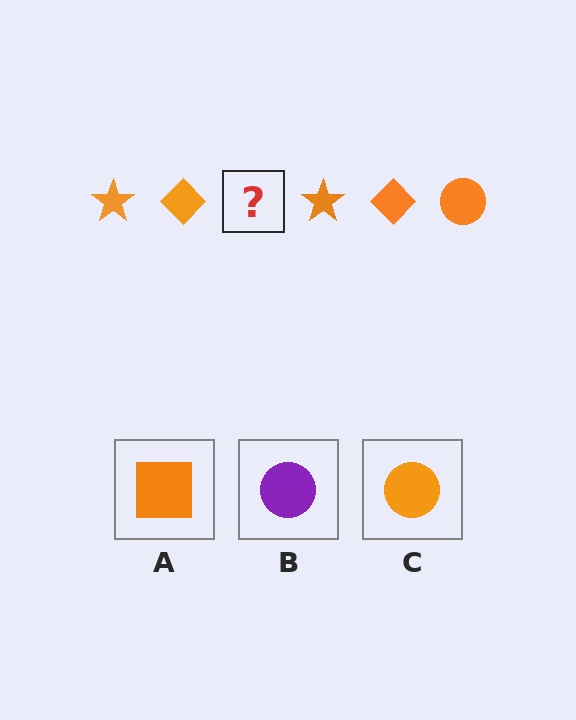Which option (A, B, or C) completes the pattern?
C.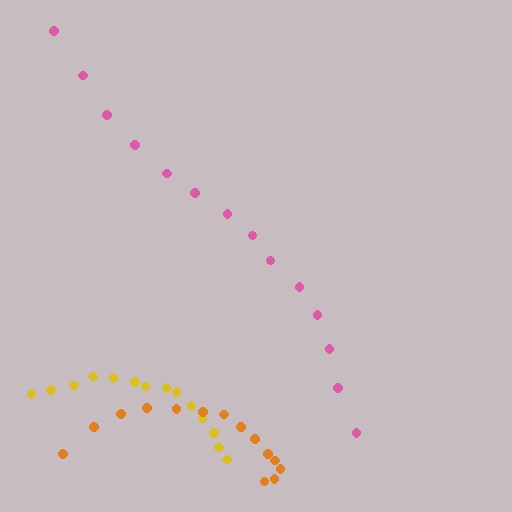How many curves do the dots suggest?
There are 3 distinct paths.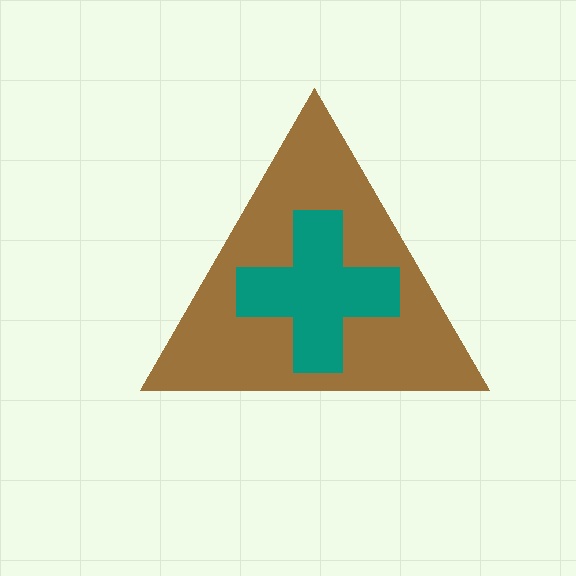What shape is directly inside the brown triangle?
The teal cross.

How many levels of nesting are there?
2.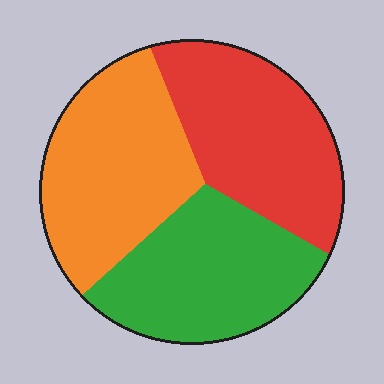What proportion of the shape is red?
Red takes up about one third (1/3) of the shape.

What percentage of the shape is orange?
Orange covers about 35% of the shape.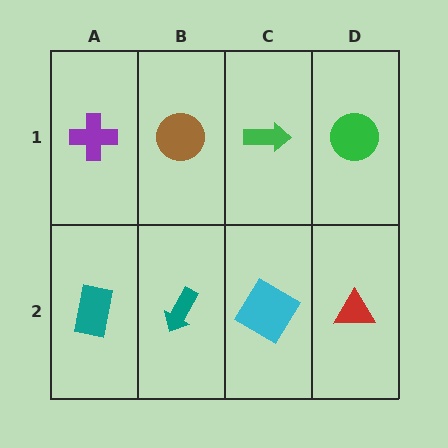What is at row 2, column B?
A teal arrow.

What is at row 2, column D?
A red triangle.